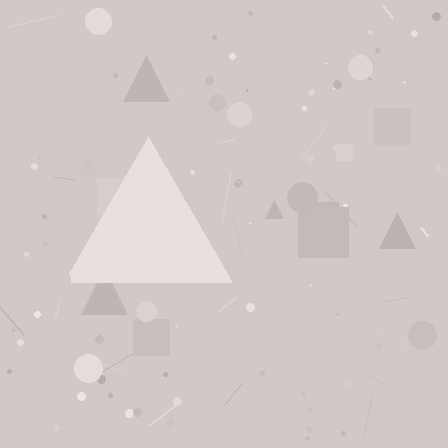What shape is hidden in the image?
A triangle is hidden in the image.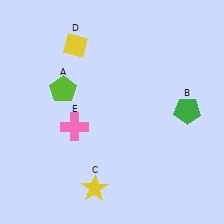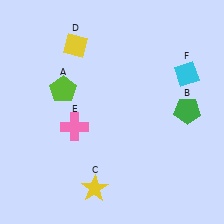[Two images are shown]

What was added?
A cyan diamond (F) was added in Image 2.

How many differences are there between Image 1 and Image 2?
There is 1 difference between the two images.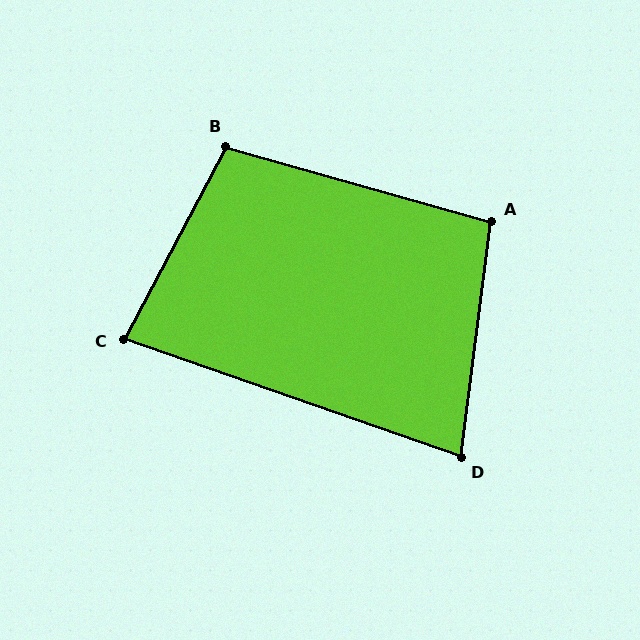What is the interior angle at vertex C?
Approximately 81 degrees (acute).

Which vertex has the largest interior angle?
B, at approximately 102 degrees.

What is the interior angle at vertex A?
Approximately 99 degrees (obtuse).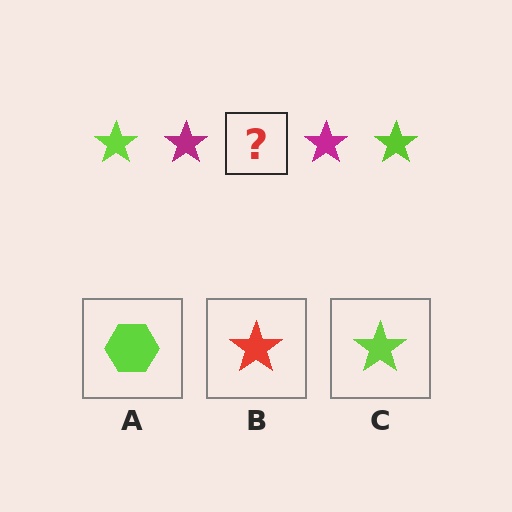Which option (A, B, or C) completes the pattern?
C.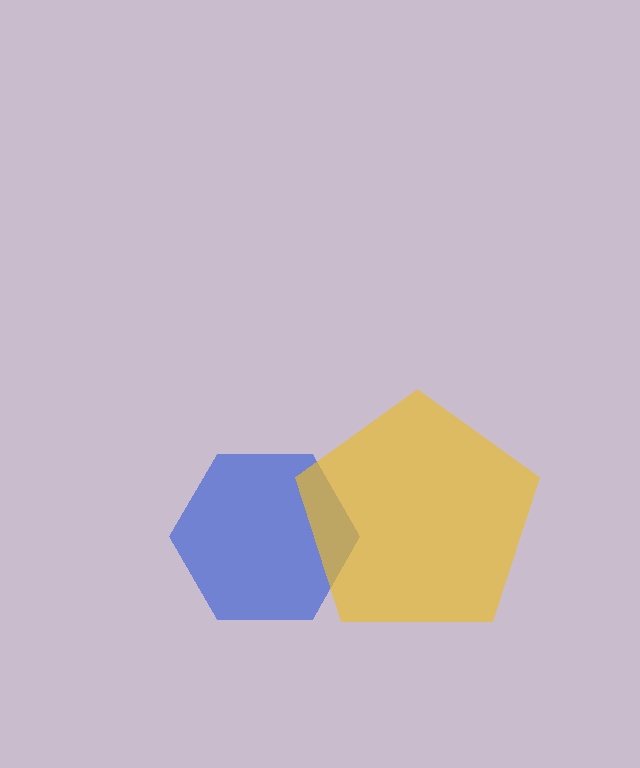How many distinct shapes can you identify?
There are 2 distinct shapes: a blue hexagon, a yellow pentagon.